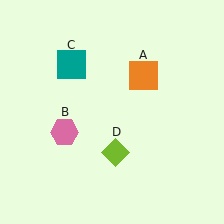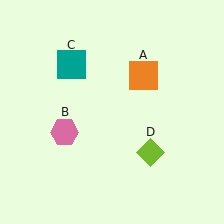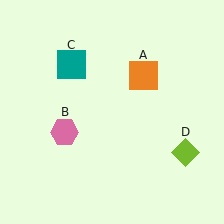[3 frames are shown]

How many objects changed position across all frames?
1 object changed position: lime diamond (object D).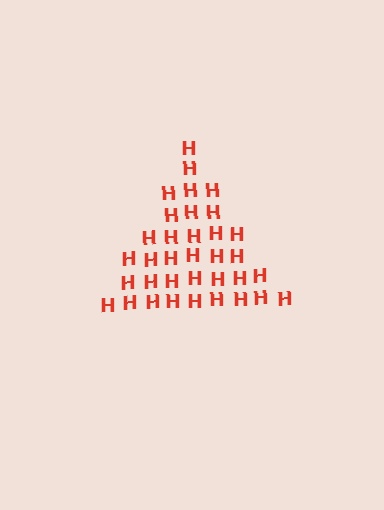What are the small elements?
The small elements are letter H's.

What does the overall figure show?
The overall figure shows a triangle.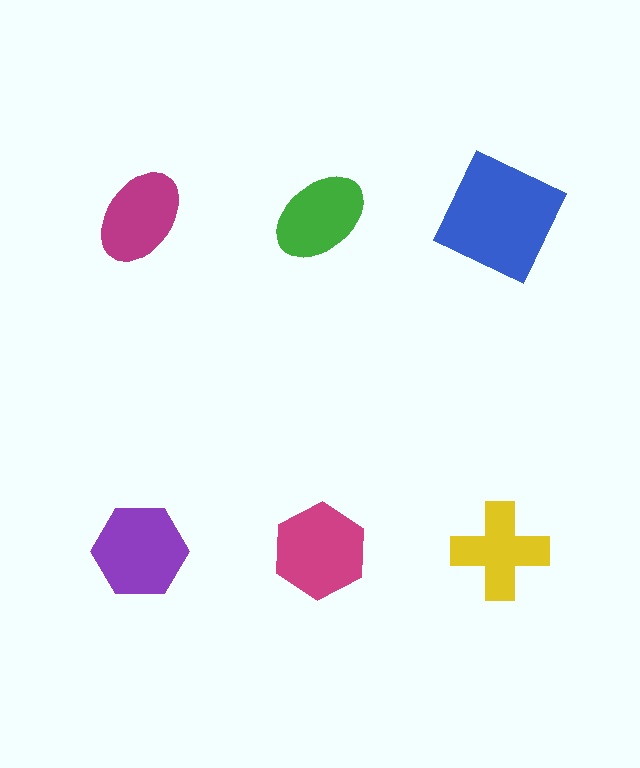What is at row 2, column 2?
A magenta hexagon.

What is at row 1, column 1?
A magenta ellipse.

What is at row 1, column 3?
A blue square.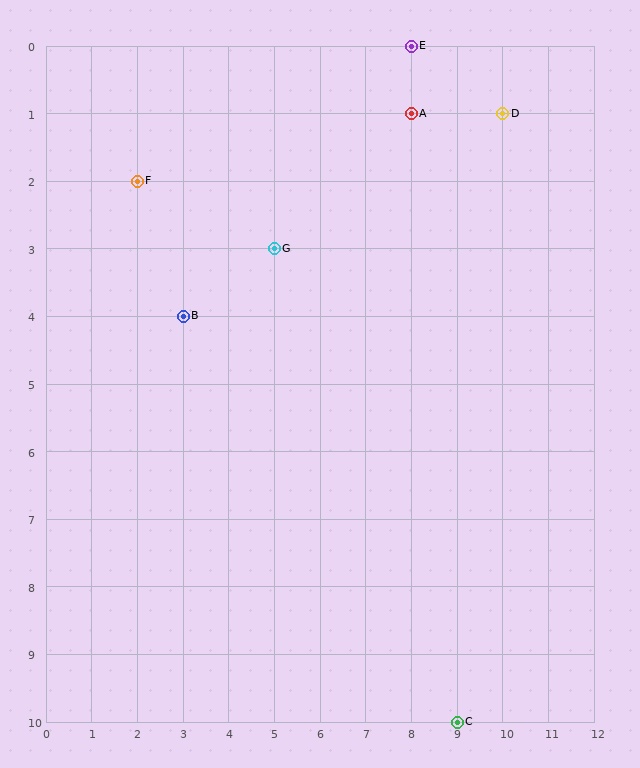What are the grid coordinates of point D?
Point D is at grid coordinates (10, 1).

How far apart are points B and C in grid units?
Points B and C are 6 columns and 6 rows apart (about 8.5 grid units diagonally).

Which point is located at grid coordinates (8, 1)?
Point A is at (8, 1).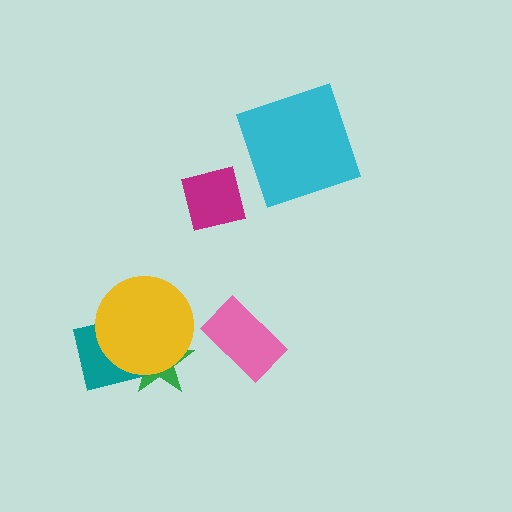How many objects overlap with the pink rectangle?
0 objects overlap with the pink rectangle.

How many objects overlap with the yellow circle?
2 objects overlap with the yellow circle.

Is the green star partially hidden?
Yes, it is partially covered by another shape.